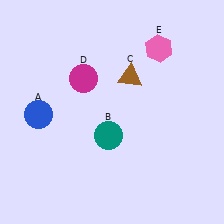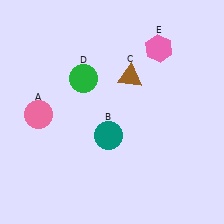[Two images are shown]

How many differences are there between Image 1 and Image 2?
There are 2 differences between the two images.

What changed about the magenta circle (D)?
In Image 1, D is magenta. In Image 2, it changed to green.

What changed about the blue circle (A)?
In Image 1, A is blue. In Image 2, it changed to pink.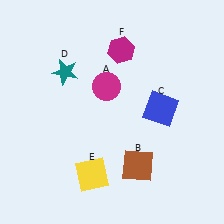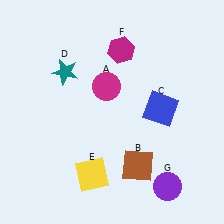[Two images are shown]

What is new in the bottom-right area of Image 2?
A purple circle (G) was added in the bottom-right area of Image 2.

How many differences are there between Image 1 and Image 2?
There is 1 difference between the two images.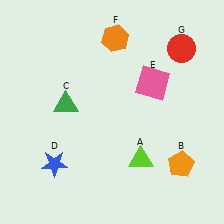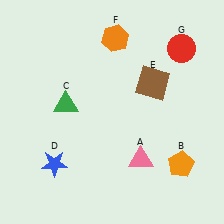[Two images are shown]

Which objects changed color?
A changed from lime to pink. E changed from pink to brown.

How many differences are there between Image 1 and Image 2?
There are 2 differences between the two images.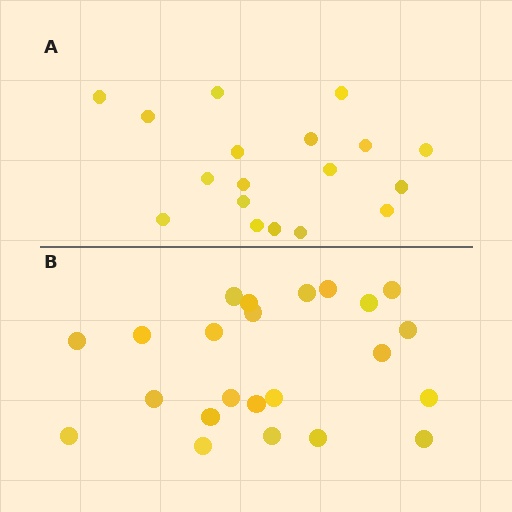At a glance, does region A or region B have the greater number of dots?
Region B (the bottom region) has more dots.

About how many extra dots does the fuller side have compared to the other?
Region B has about 5 more dots than region A.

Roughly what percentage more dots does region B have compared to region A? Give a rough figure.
About 30% more.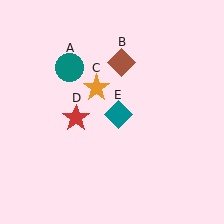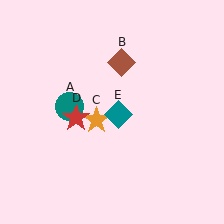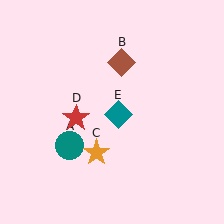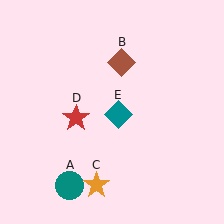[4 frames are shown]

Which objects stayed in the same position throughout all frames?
Brown diamond (object B) and red star (object D) and teal diamond (object E) remained stationary.